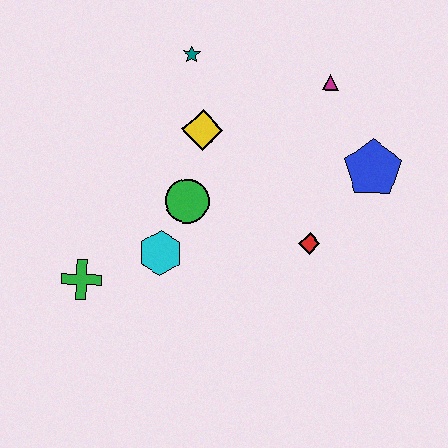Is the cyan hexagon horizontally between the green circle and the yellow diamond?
No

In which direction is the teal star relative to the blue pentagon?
The teal star is to the left of the blue pentagon.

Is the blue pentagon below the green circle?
No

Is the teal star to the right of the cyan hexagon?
Yes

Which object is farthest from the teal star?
The green cross is farthest from the teal star.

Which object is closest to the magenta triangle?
The blue pentagon is closest to the magenta triangle.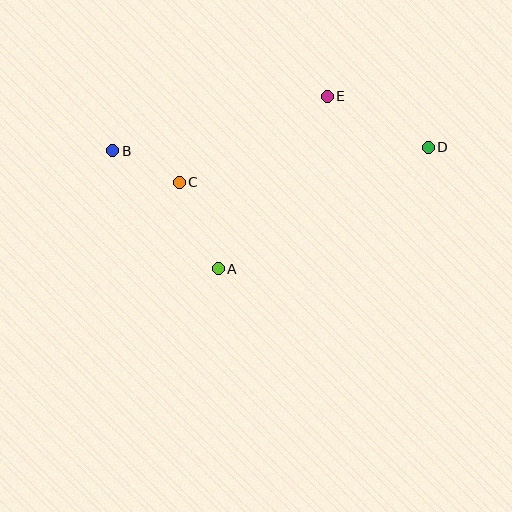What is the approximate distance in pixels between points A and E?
The distance between A and E is approximately 204 pixels.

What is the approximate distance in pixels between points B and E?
The distance between B and E is approximately 221 pixels.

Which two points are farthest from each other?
Points B and D are farthest from each other.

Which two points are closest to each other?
Points B and C are closest to each other.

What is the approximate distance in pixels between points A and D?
The distance between A and D is approximately 243 pixels.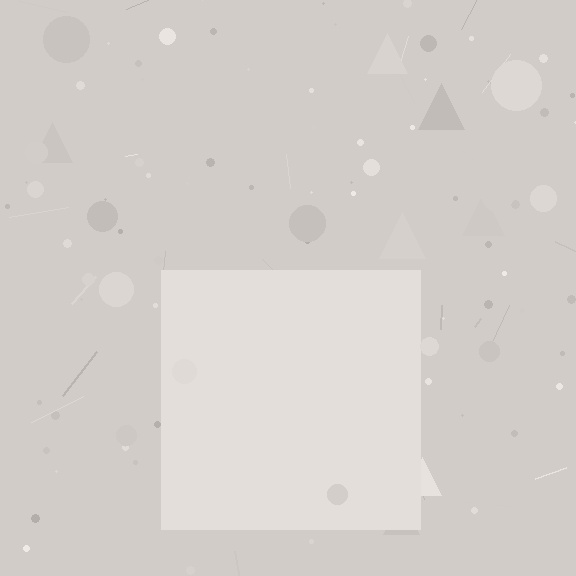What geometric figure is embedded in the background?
A square is embedded in the background.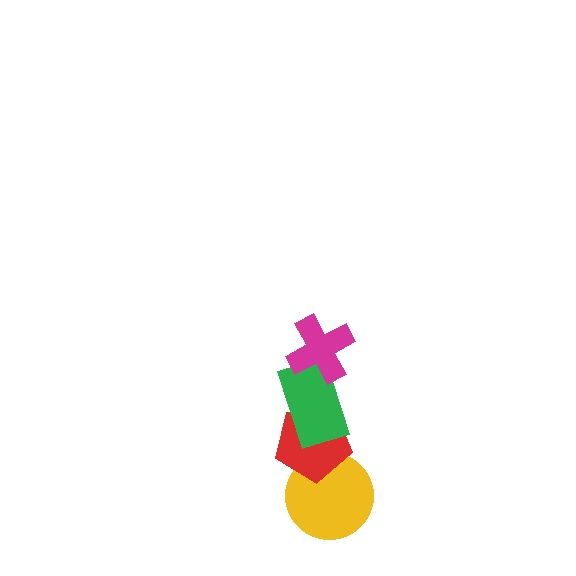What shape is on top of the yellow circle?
The red pentagon is on top of the yellow circle.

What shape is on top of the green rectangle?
The magenta cross is on top of the green rectangle.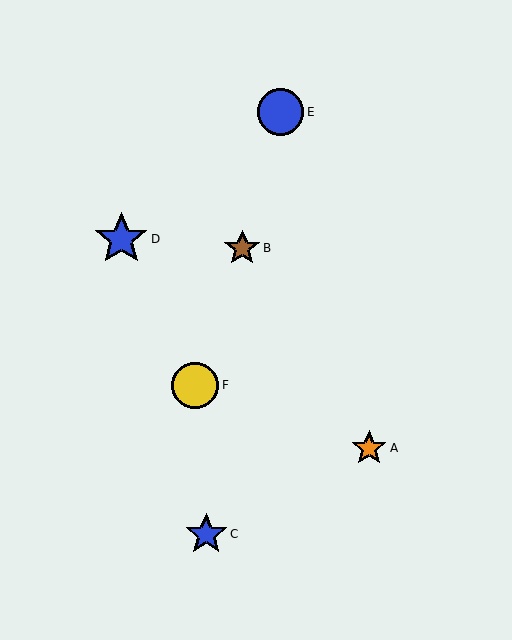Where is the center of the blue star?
The center of the blue star is at (121, 239).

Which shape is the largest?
The blue star (labeled D) is the largest.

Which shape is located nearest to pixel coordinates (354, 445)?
The orange star (labeled A) at (369, 448) is nearest to that location.